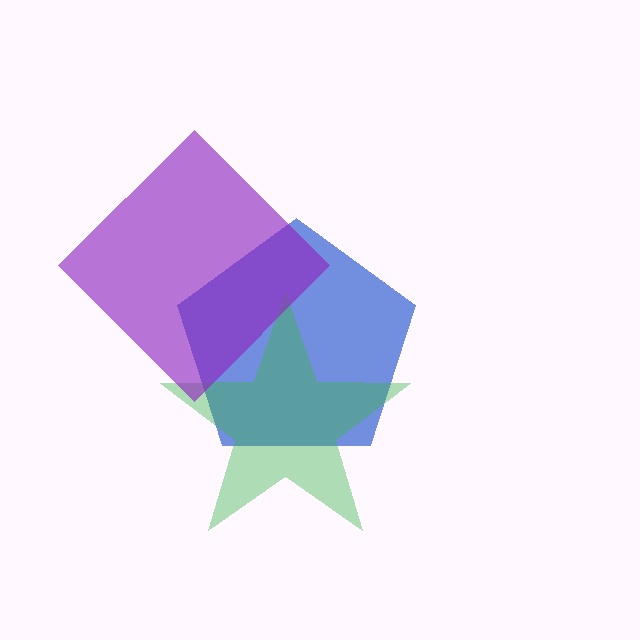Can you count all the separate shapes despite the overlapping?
Yes, there are 3 separate shapes.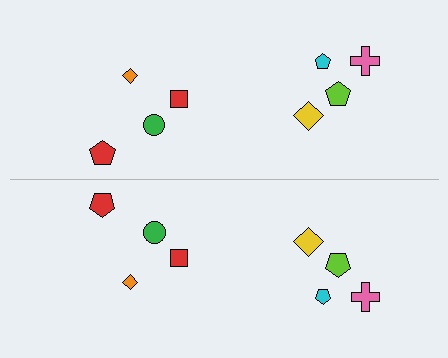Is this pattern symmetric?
Yes, this pattern has bilateral (reflection) symmetry.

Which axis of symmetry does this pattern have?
The pattern has a horizontal axis of symmetry running through the center of the image.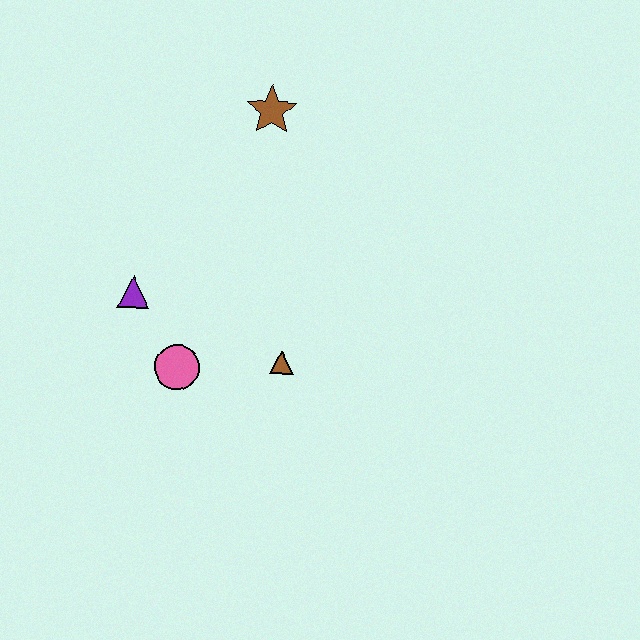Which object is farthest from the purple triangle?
The brown star is farthest from the purple triangle.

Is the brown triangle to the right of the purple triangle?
Yes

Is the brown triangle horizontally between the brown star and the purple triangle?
No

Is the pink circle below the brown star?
Yes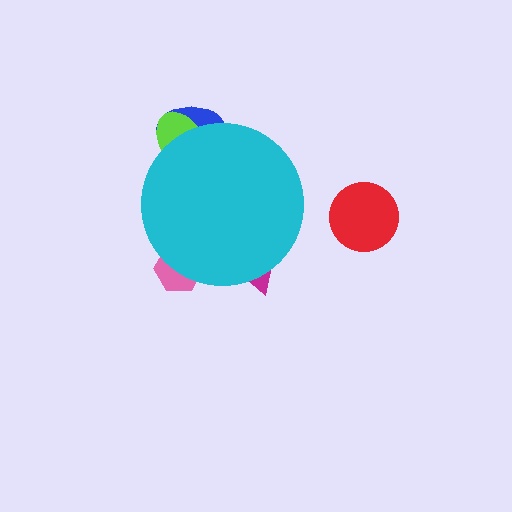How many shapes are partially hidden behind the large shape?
4 shapes are partially hidden.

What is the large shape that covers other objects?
A cyan circle.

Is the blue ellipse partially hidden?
Yes, the blue ellipse is partially hidden behind the cyan circle.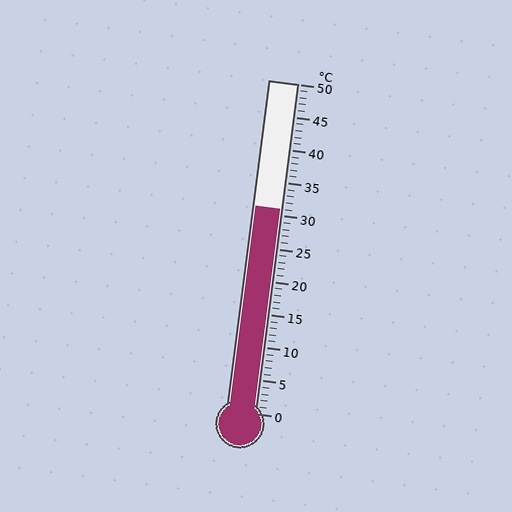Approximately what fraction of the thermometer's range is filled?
The thermometer is filled to approximately 60% of its range.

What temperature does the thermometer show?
The thermometer shows approximately 31°C.